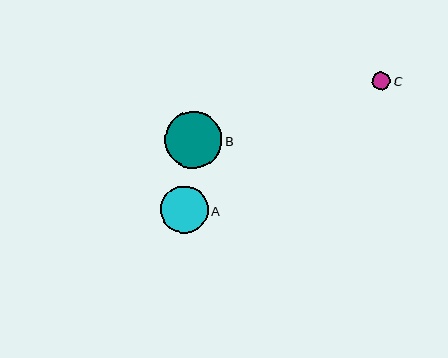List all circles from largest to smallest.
From largest to smallest: B, A, C.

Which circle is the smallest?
Circle C is the smallest with a size of approximately 18 pixels.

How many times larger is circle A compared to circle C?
Circle A is approximately 2.6 times the size of circle C.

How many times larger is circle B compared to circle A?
Circle B is approximately 1.2 times the size of circle A.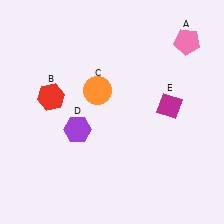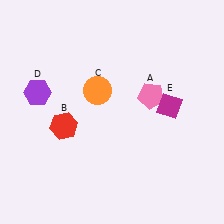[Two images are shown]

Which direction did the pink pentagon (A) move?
The pink pentagon (A) moved down.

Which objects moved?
The objects that moved are: the pink pentagon (A), the red hexagon (B), the purple hexagon (D).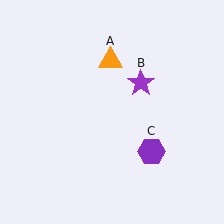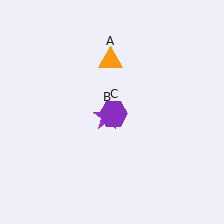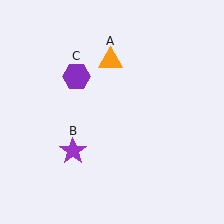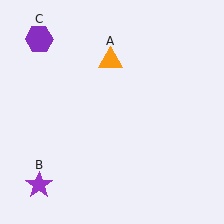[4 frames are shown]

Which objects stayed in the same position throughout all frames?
Orange triangle (object A) remained stationary.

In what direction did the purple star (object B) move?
The purple star (object B) moved down and to the left.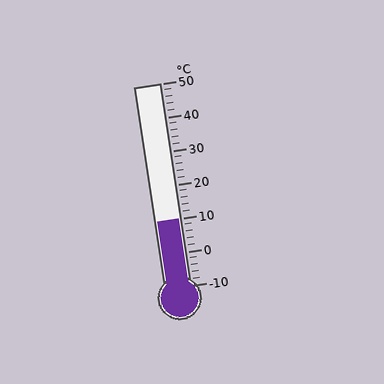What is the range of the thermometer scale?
The thermometer scale ranges from -10°C to 50°C.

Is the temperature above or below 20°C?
The temperature is below 20°C.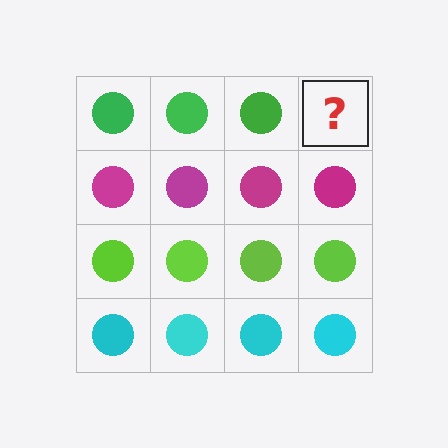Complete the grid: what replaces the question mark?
The question mark should be replaced with a green circle.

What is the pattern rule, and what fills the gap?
The rule is that each row has a consistent color. The gap should be filled with a green circle.